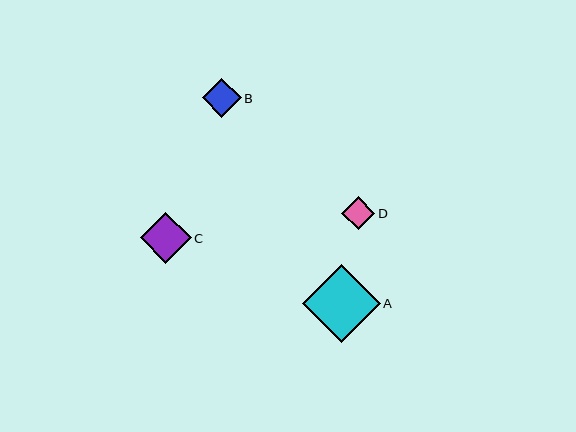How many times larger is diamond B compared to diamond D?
Diamond B is approximately 1.2 times the size of diamond D.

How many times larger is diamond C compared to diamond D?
Diamond C is approximately 1.5 times the size of diamond D.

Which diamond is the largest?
Diamond A is the largest with a size of approximately 78 pixels.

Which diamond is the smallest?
Diamond D is the smallest with a size of approximately 33 pixels.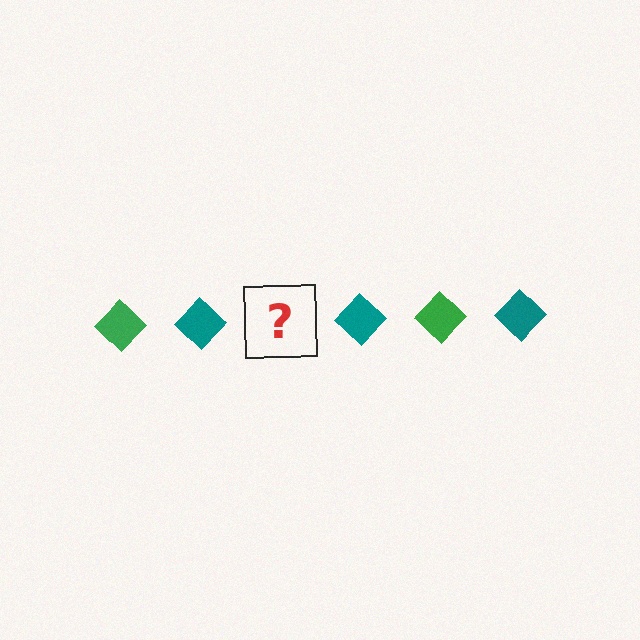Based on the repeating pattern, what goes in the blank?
The blank should be a green diamond.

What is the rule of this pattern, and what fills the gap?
The rule is that the pattern cycles through green, teal diamonds. The gap should be filled with a green diamond.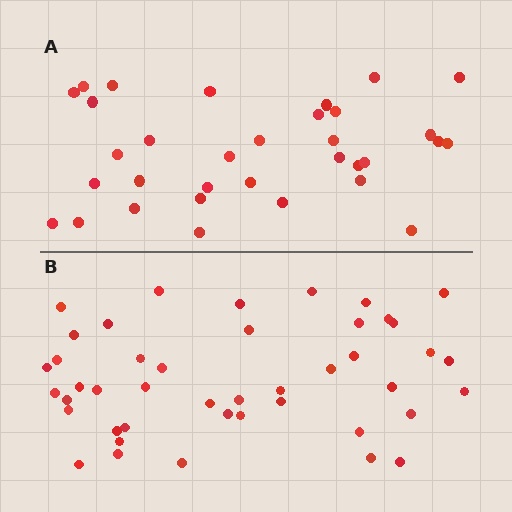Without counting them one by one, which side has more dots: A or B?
Region B (the bottom region) has more dots.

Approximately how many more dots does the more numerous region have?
Region B has roughly 12 or so more dots than region A.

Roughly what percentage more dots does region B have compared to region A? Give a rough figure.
About 35% more.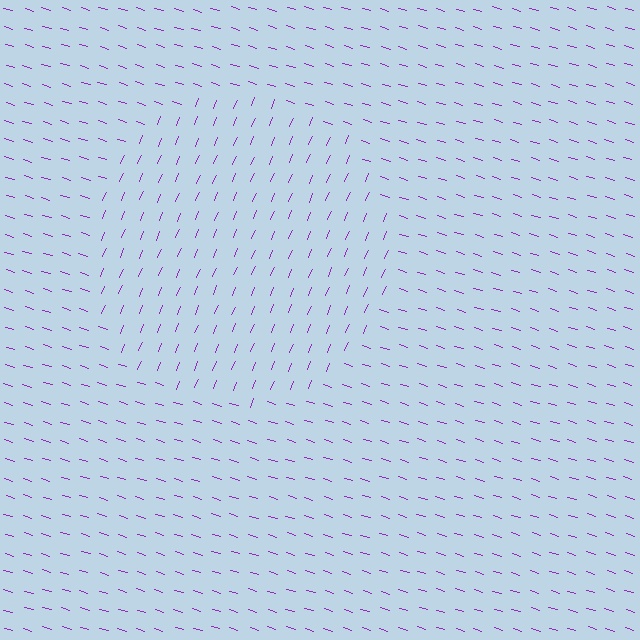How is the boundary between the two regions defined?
The boundary is defined purely by a change in line orientation (approximately 84 degrees difference). All lines are the same color and thickness.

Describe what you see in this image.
The image is filled with small purple line segments. A circle region in the image has lines oriented differently from the surrounding lines, creating a visible texture boundary.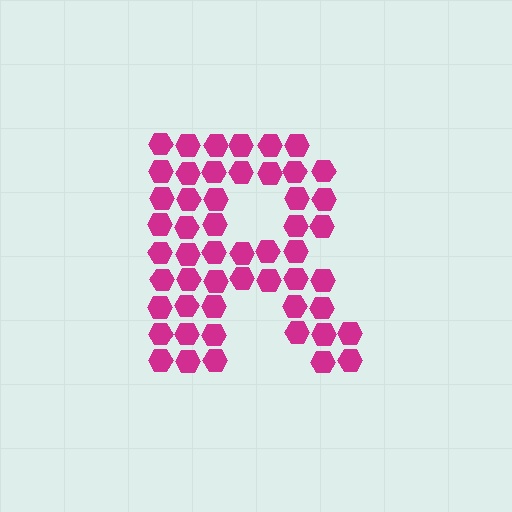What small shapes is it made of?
It is made of small hexagons.